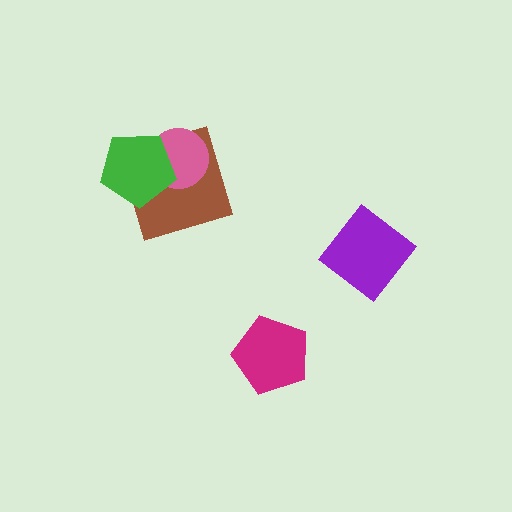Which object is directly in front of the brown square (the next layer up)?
The pink circle is directly in front of the brown square.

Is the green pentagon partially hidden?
No, no other shape covers it.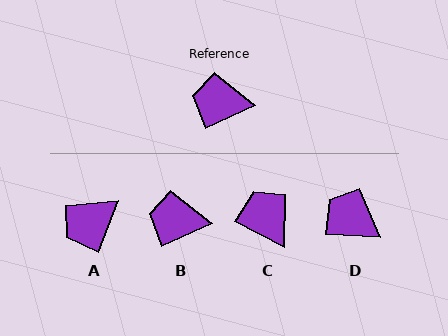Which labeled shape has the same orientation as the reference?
B.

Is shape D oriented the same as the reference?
No, it is off by about 28 degrees.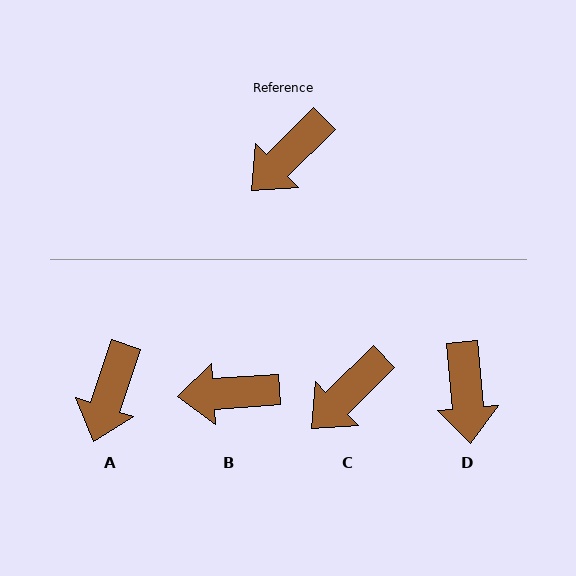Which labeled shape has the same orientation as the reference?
C.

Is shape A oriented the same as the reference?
No, it is off by about 27 degrees.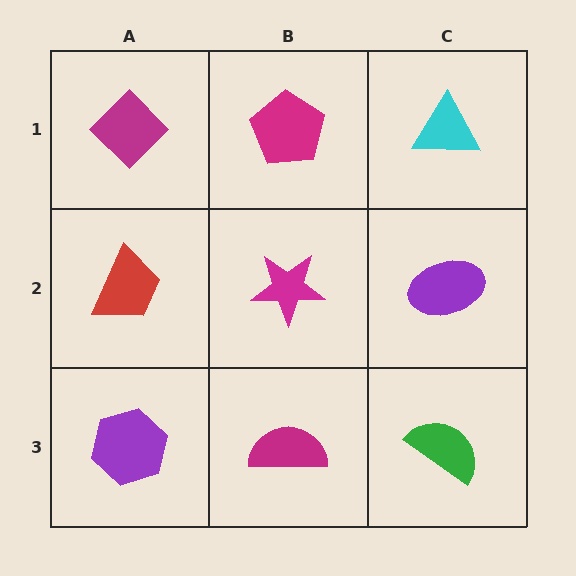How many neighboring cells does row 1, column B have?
3.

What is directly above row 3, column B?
A magenta star.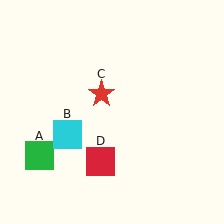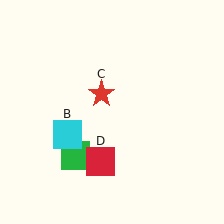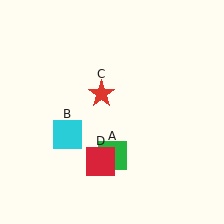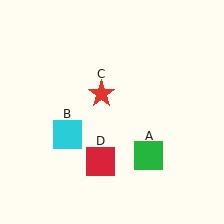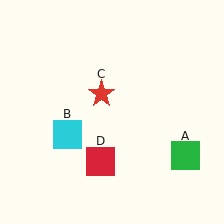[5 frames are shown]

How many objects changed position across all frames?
1 object changed position: green square (object A).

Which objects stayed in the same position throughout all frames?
Cyan square (object B) and red star (object C) and red square (object D) remained stationary.